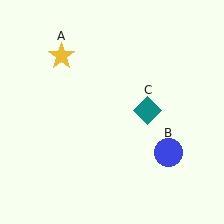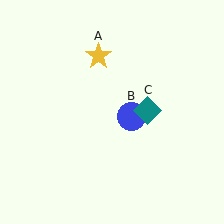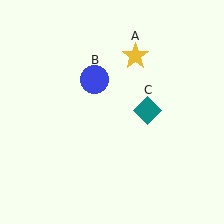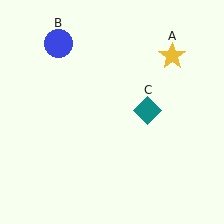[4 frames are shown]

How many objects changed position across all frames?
2 objects changed position: yellow star (object A), blue circle (object B).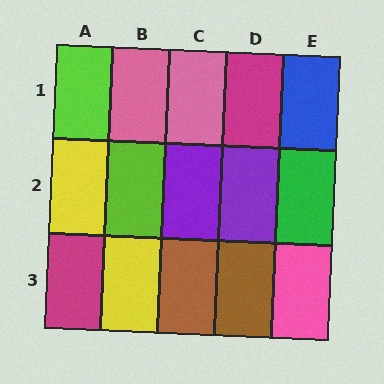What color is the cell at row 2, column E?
Green.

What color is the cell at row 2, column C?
Purple.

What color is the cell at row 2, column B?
Lime.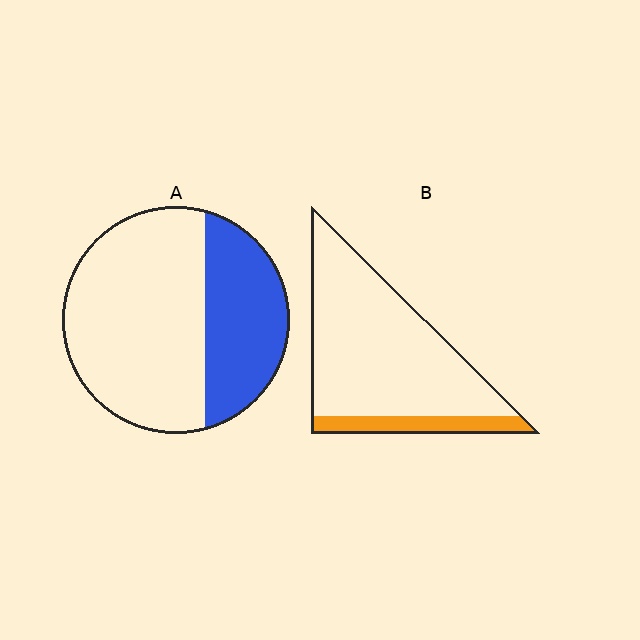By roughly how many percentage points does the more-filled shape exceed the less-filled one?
By roughly 20 percentage points (A over B).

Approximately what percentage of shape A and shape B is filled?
A is approximately 35% and B is approximately 15%.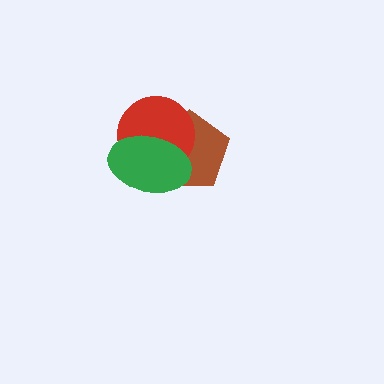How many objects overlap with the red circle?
2 objects overlap with the red circle.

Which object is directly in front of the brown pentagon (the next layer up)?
The red circle is directly in front of the brown pentagon.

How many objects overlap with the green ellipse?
2 objects overlap with the green ellipse.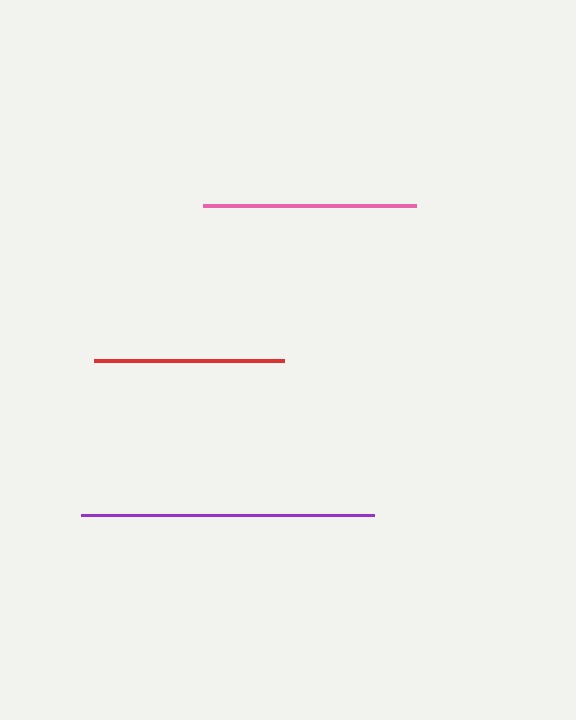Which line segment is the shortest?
The red line is the shortest at approximately 190 pixels.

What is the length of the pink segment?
The pink segment is approximately 212 pixels long.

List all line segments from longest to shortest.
From longest to shortest: purple, pink, red.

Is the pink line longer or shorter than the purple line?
The purple line is longer than the pink line.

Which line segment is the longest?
The purple line is the longest at approximately 293 pixels.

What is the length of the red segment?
The red segment is approximately 190 pixels long.